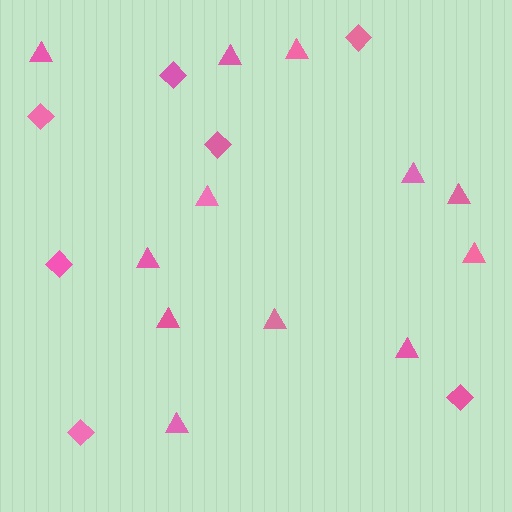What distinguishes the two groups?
There are 2 groups: one group of triangles (12) and one group of diamonds (7).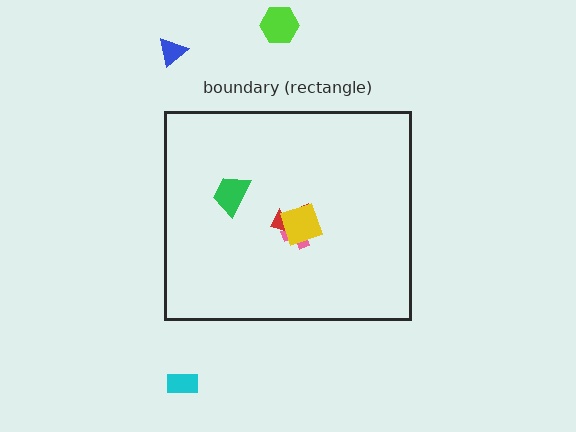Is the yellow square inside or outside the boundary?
Inside.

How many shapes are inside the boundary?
4 inside, 3 outside.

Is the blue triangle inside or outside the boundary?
Outside.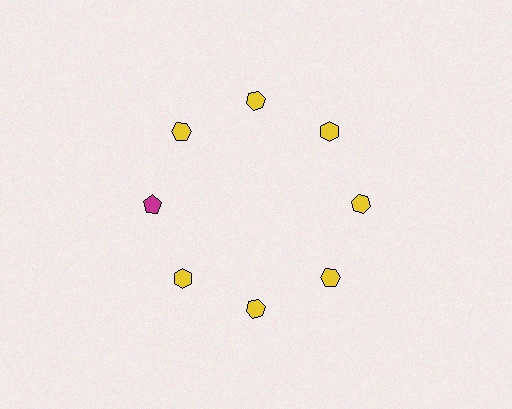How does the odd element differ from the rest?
It differs in both color (magenta instead of yellow) and shape (pentagon instead of hexagon).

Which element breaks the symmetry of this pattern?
The magenta pentagon at roughly the 9 o'clock position breaks the symmetry. All other shapes are yellow hexagons.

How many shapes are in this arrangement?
There are 8 shapes arranged in a ring pattern.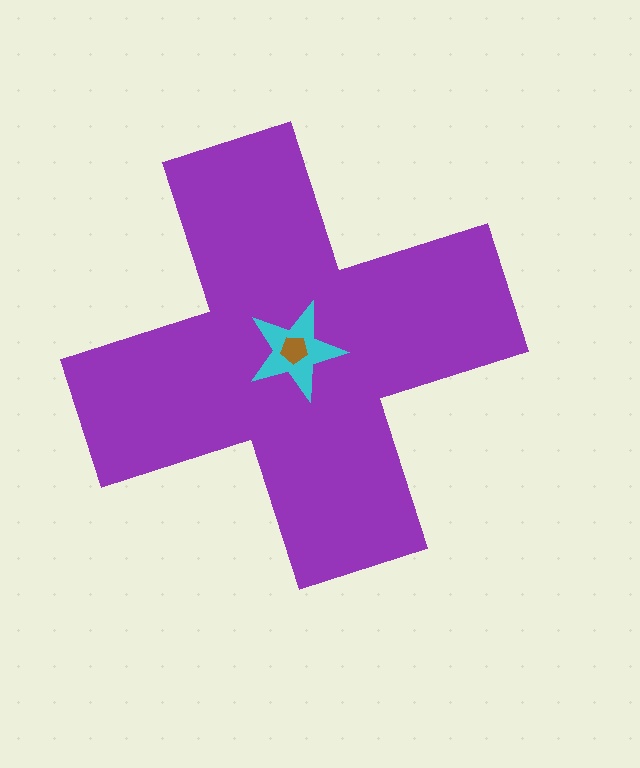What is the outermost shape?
The purple cross.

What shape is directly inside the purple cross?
The cyan star.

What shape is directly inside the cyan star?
The brown pentagon.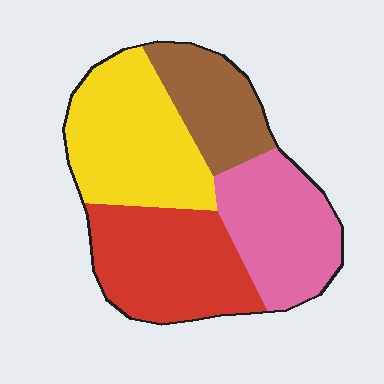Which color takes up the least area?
Brown, at roughly 15%.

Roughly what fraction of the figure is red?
Red covers about 30% of the figure.